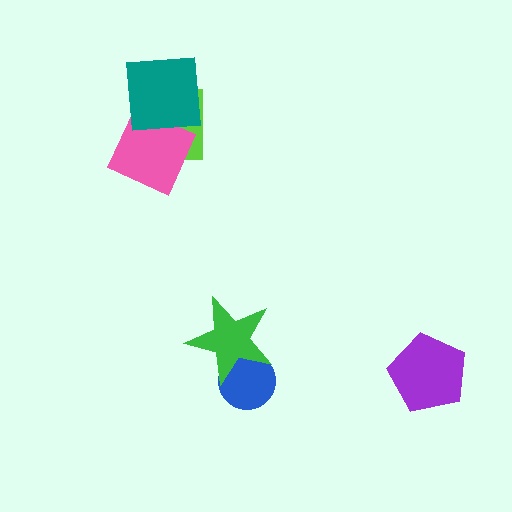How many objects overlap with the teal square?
2 objects overlap with the teal square.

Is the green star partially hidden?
No, no other shape covers it.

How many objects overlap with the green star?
1 object overlaps with the green star.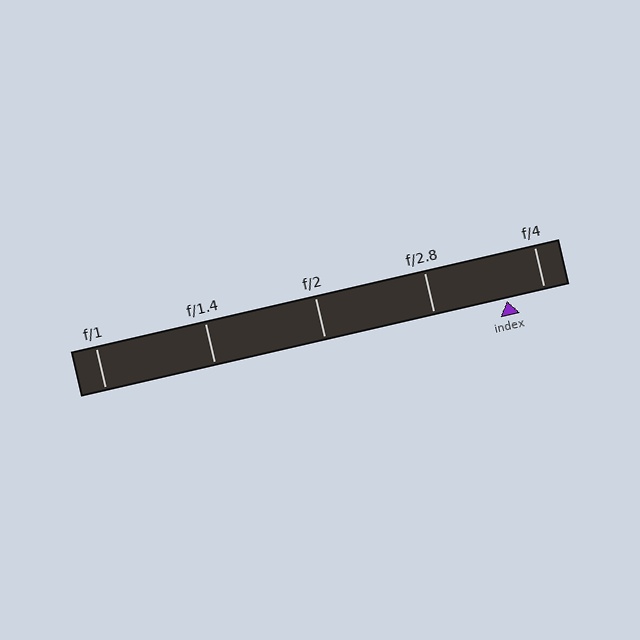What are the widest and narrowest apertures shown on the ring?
The widest aperture shown is f/1 and the narrowest is f/4.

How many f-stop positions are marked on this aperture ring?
There are 5 f-stop positions marked.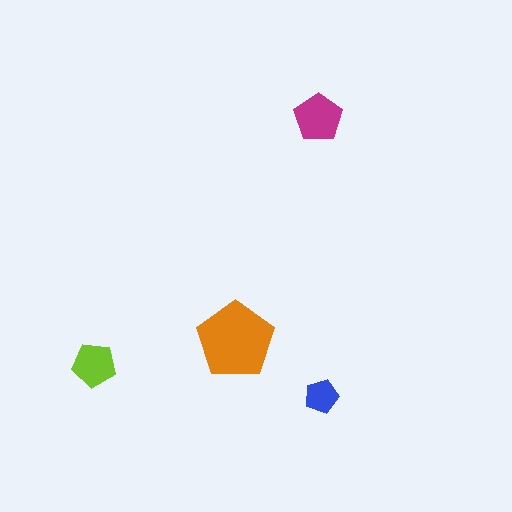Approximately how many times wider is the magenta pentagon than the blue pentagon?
About 1.5 times wider.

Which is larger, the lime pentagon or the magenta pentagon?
The magenta one.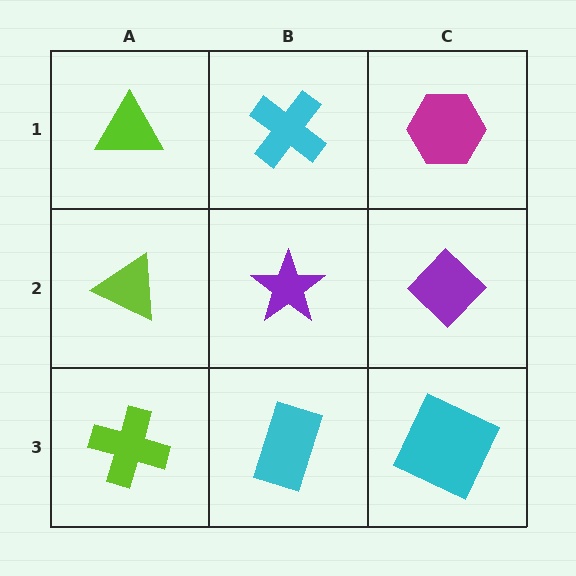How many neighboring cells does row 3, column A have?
2.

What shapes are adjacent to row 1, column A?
A lime triangle (row 2, column A), a cyan cross (row 1, column B).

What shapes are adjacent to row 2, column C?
A magenta hexagon (row 1, column C), a cyan square (row 3, column C), a purple star (row 2, column B).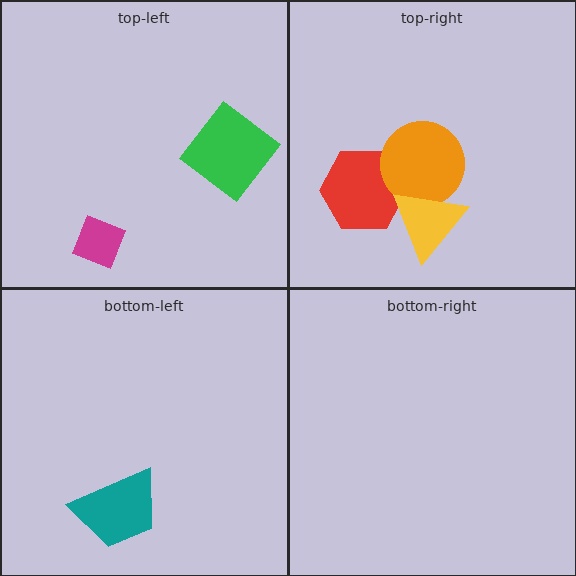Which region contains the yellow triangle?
The top-right region.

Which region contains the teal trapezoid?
The bottom-left region.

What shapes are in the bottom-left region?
The teal trapezoid.